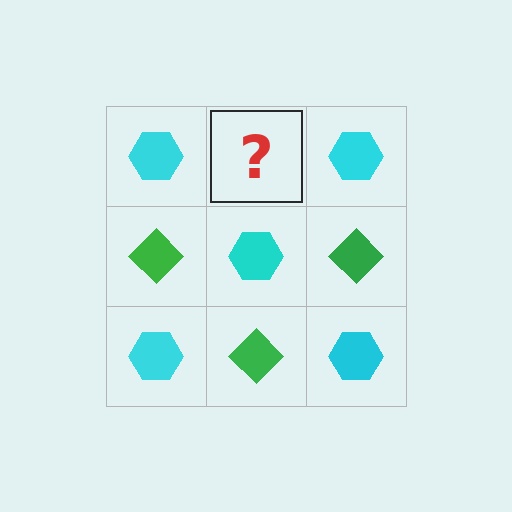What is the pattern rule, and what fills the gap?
The rule is that it alternates cyan hexagon and green diamond in a checkerboard pattern. The gap should be filled with a green diamond.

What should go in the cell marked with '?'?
The missing cell should contain a green diamond.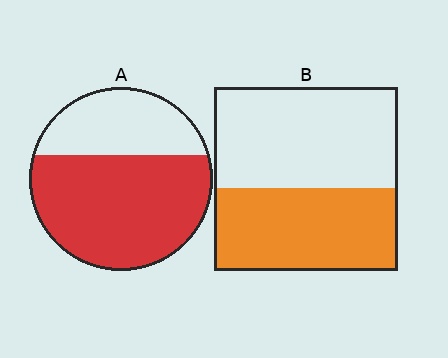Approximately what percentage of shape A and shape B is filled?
A is approximately 65% and B is approximately 45%.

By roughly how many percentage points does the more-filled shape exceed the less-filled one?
By roughly 20 percentage points (A over B).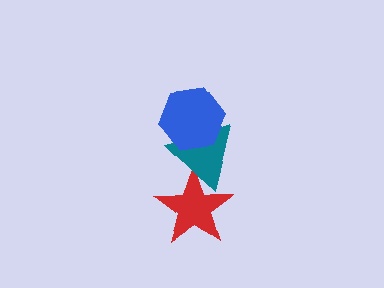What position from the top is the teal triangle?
The teal triangle is 2nd from the top.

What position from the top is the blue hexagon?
The blue hexagon is 1st from the top.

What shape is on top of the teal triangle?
The blue hexagon is on top of the teal triangle.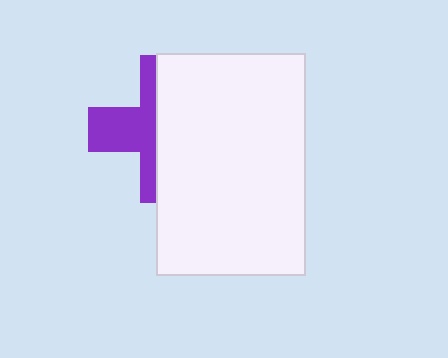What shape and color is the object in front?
The object in front is a white rectangle.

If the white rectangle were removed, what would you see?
You would see the complete purple cross.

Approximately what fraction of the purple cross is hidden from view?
Roughly 59% of the purple cross is hidden behind the white rectangle.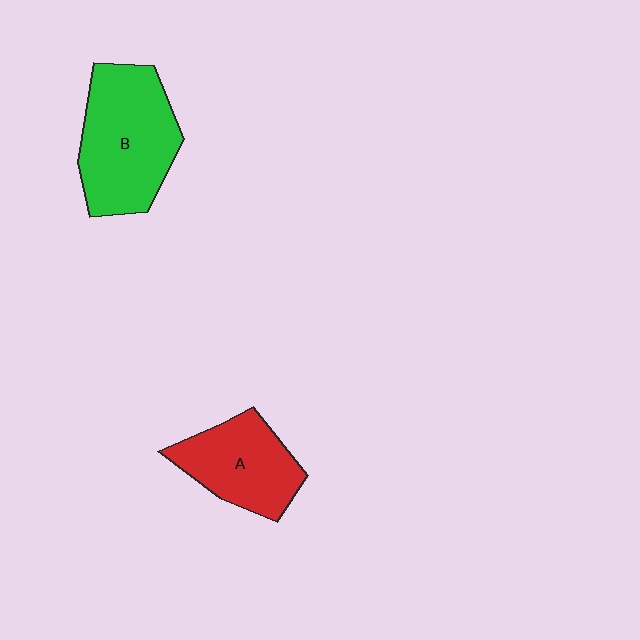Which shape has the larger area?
Shape B (green).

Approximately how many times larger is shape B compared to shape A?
Approximately 1.4 times.